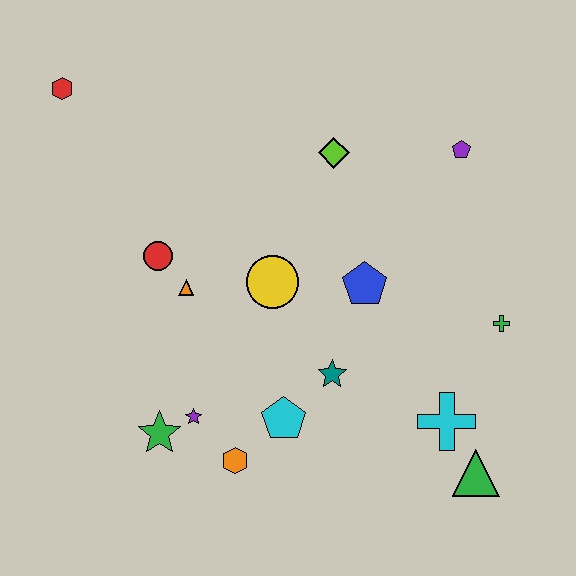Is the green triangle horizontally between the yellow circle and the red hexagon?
No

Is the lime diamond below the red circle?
No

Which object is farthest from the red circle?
The green triangle is farthest from the red circle.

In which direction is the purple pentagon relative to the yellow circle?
The purple pentagon is to the right of the yellow circle.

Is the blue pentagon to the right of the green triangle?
No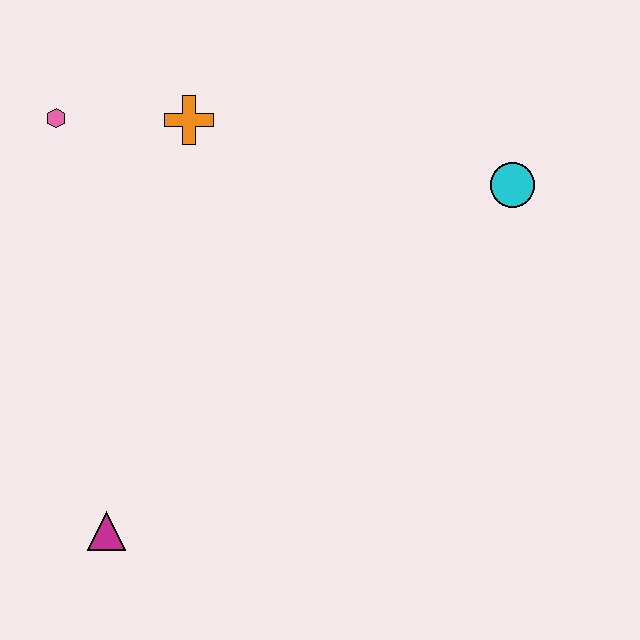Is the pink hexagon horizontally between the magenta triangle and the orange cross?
No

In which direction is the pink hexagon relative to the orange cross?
The pink hexagon is to the left of the orange cross.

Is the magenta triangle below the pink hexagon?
Yes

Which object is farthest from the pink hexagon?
The cyan circle is farthest from the pink hexagon.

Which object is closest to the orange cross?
The pink hexagon is closest to the orange cross.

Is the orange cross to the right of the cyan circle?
No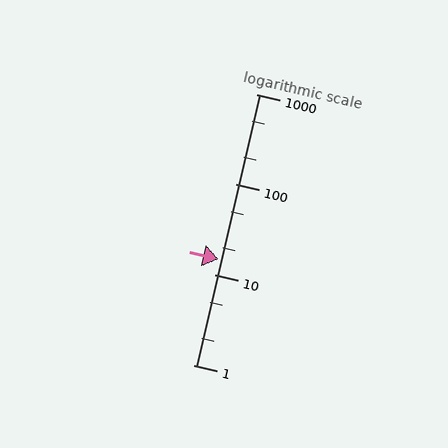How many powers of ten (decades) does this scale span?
The scale spans 3 decades, from 1 to 1000.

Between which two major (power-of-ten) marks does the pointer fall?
The pointer is between 10 and 100.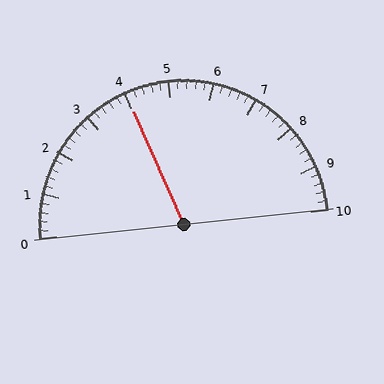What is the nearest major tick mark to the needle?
The nearest major tick mark is 4.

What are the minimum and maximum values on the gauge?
The gauge ranges from 0 to 10.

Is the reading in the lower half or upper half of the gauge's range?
The reading is in the lower half of the range (0 to 10).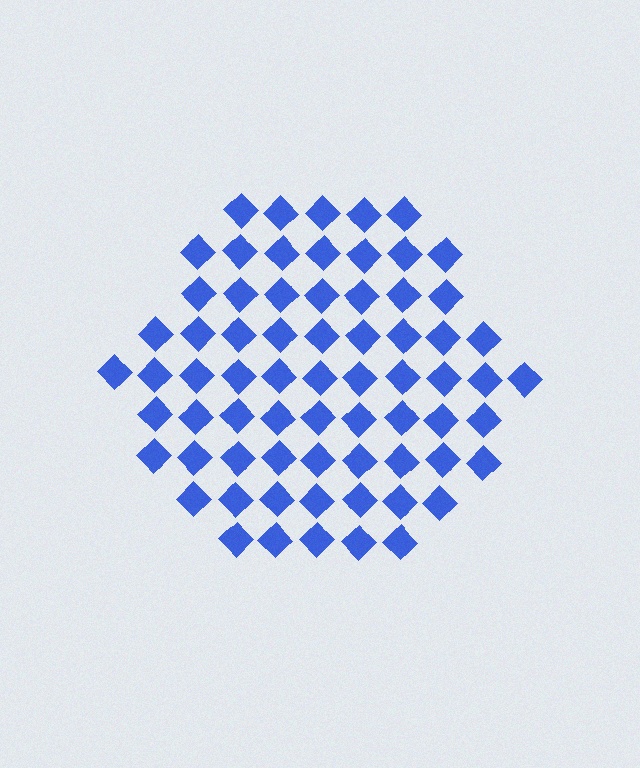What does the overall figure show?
The overall figure shows a hexagon.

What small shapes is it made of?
It is made of small diamonds.